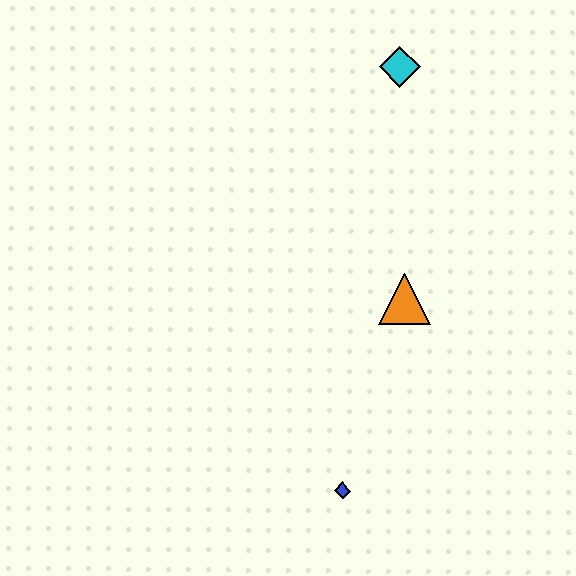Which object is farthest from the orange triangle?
The cyan diamond is farthest from the orange triangle.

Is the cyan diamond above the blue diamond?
Yes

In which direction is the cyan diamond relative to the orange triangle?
The cyan diamond is above the orange triangle.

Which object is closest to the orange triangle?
The blue diamond is closest to the orange triangle.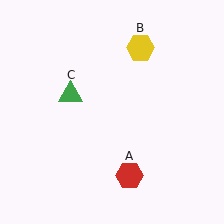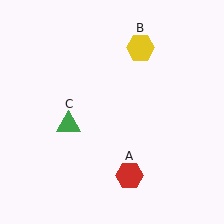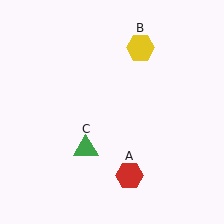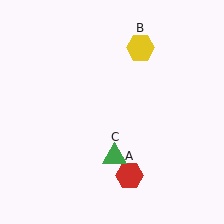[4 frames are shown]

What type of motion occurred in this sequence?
The green triangle (object C) rotated counterclockwise around the center of the scene.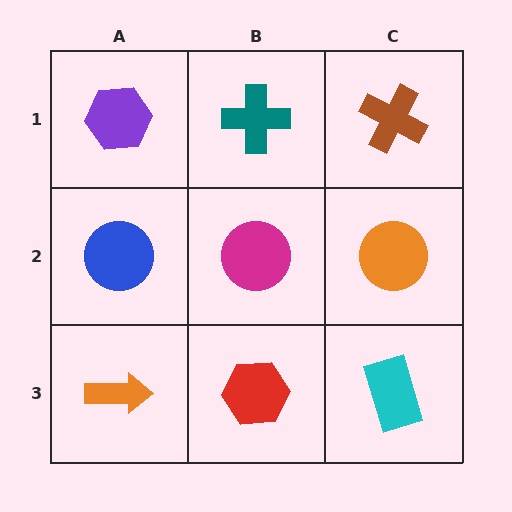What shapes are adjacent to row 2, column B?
A teal cross (row 1, column B), a red hexagon (row 3, column B), a blue circle (row 2, column A), an orange circle (row 2, column C).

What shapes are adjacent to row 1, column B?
A magenta circle (row 2, column B), a purple hexagon (row 1, column A), a brown cross (row 1, column C).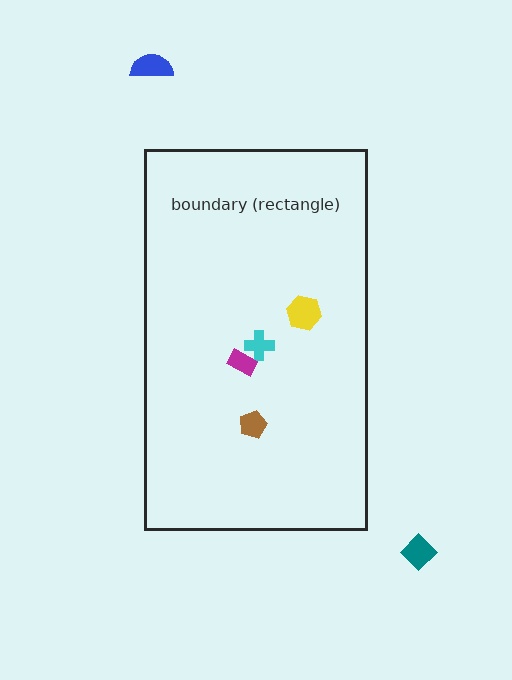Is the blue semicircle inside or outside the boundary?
Outside.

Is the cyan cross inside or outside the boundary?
Inside.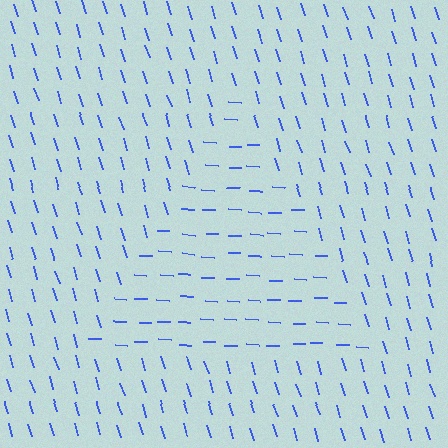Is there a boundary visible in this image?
Yes, there is a texture boundary formed by a change in line orientation.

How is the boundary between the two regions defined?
The boundary is defined purely by a change in line orientation (approximately 70 degrees difference). All lines are the same color and thickness.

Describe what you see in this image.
The image is filled with small blue line segments. A triangle region in the image has lines oriented differently from the surrounding lines, creating a visible texture boundary.